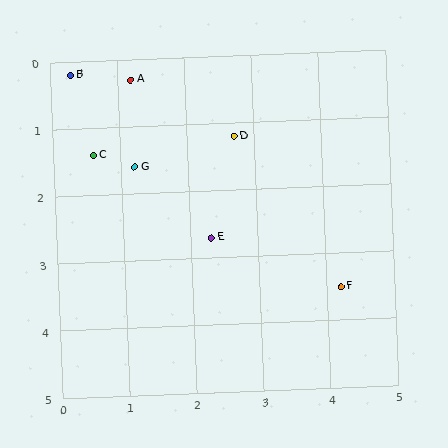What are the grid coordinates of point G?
Point G is at approximately (1.2, 1.6).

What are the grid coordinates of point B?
Point B is at approximately (0.3, 0.2).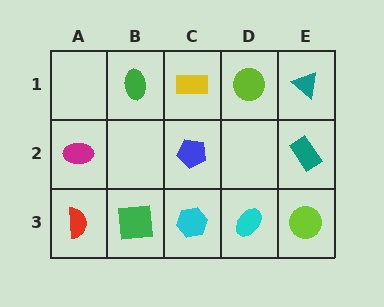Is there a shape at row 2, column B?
No, that cell is empty.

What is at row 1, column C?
A yellow rectangle.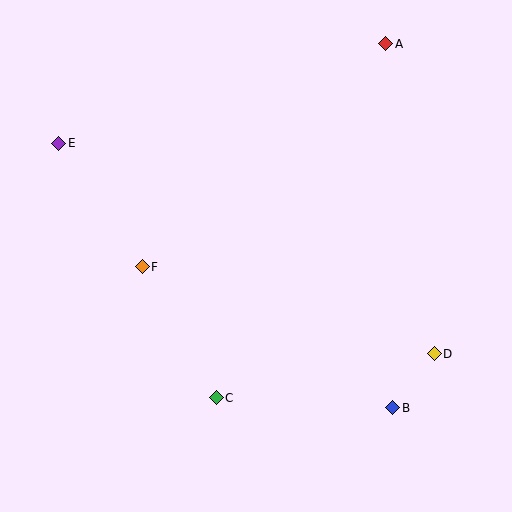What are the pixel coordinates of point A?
Point A is at (386, 44).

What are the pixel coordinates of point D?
Point D is at (434, 354).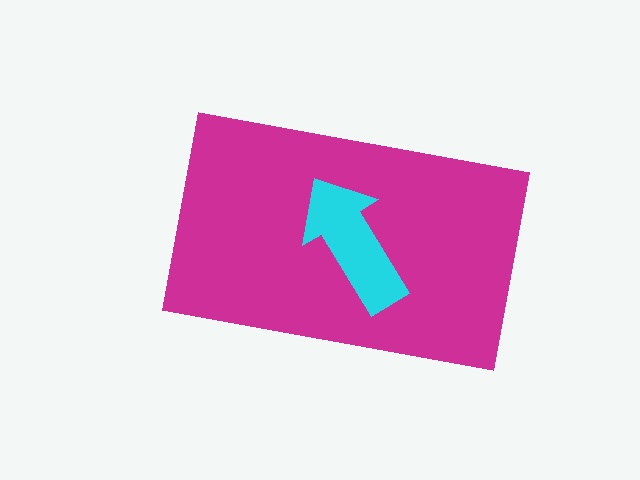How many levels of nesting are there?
2.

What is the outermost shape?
The magenta rectangle.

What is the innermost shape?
The cyan arrow.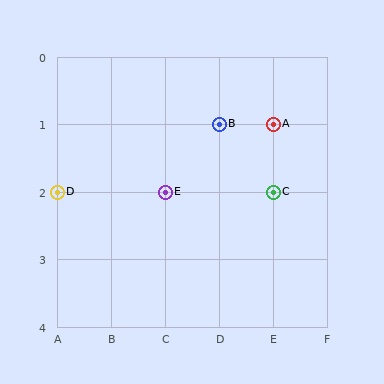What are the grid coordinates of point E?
Point E is at grid coordinates (C, 2).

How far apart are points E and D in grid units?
Points E and D are 2 columns apart.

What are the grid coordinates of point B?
Point B is at grid coordinates (D, 1).